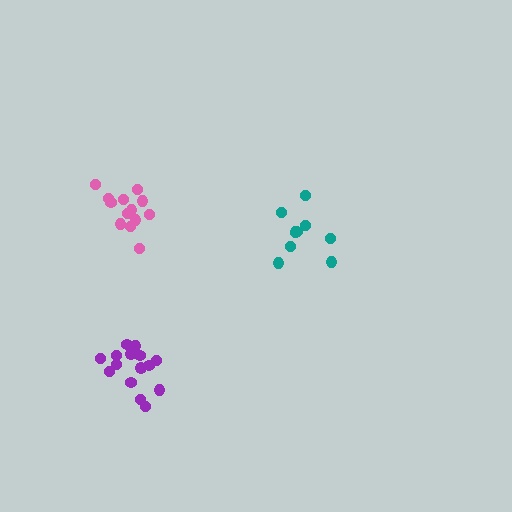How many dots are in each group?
Group 1: 10 dots, Group 2: 15 dots, Group 3: 13 dots (38 total).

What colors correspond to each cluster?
The clusters are colored: teal, purple, pink.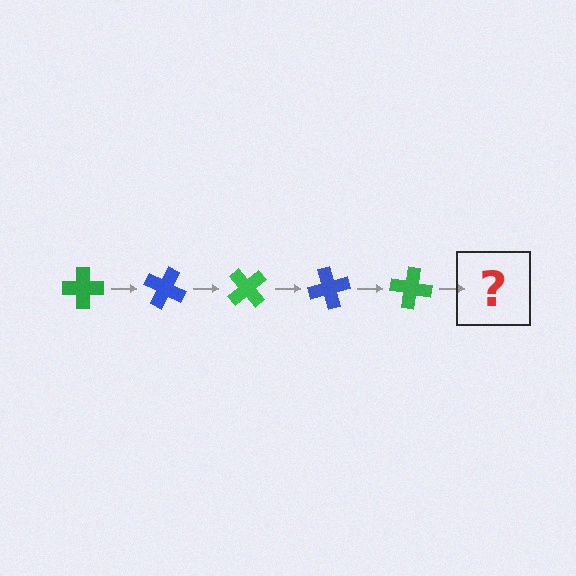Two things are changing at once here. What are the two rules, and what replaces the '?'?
The two rules are that it rotates 25 degrees each step and the color cycles through green and blue. The '?' should be a blue cross, rotated 125 degrees from the start.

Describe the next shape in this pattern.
It should be a blue cross, rotated 125 degrees from the start.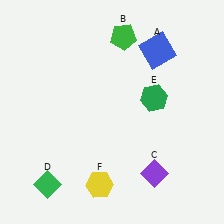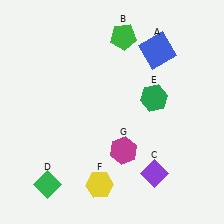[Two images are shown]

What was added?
A magenta hexagon (G) was added in Image 2.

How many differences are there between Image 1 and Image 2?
There is 1 difference between the two images.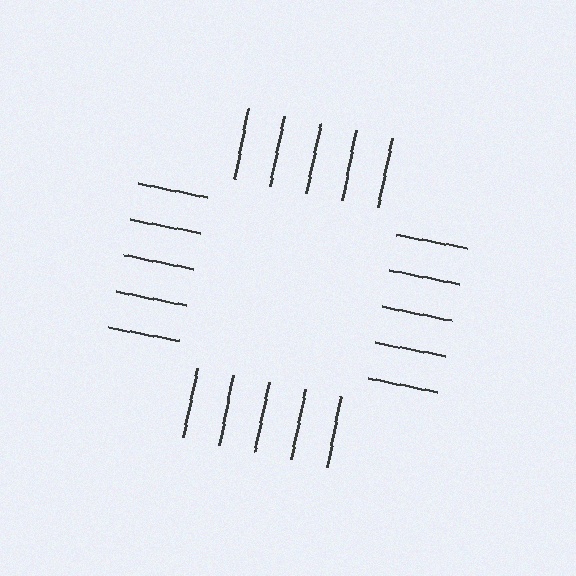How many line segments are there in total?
20 — 5 along each of the 4 edges.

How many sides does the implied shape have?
4 sides — the line-ends trace a square.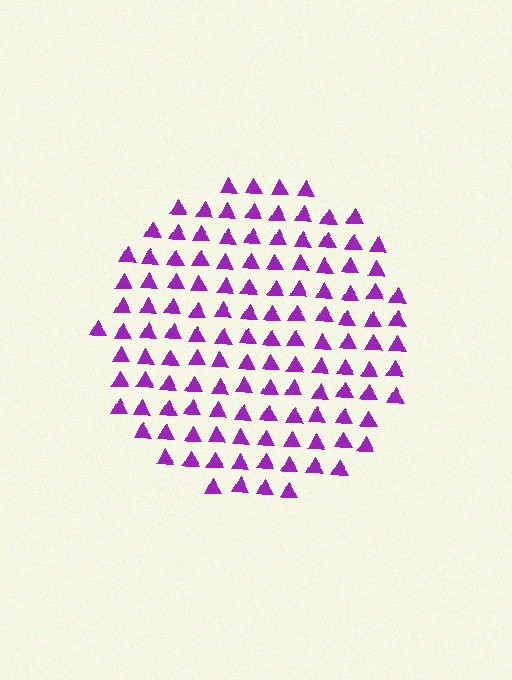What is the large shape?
The large shape is a circle.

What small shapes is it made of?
It is made of small triangles.